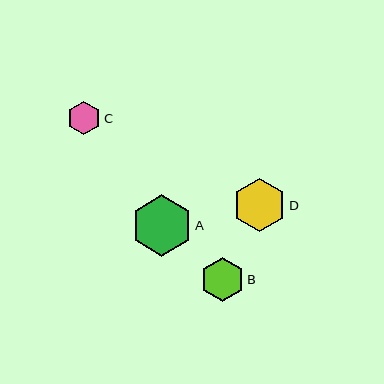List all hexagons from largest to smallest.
From largest to smallest: A, D, B, C.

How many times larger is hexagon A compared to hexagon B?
Hexagon A is approximately 1.4 times the size of hexagon B.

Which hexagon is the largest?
Hexagon A is the largest with a size of approximately 61 pixels.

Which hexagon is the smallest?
Hexagon C is the smallest with a size of approximately 33 pixels.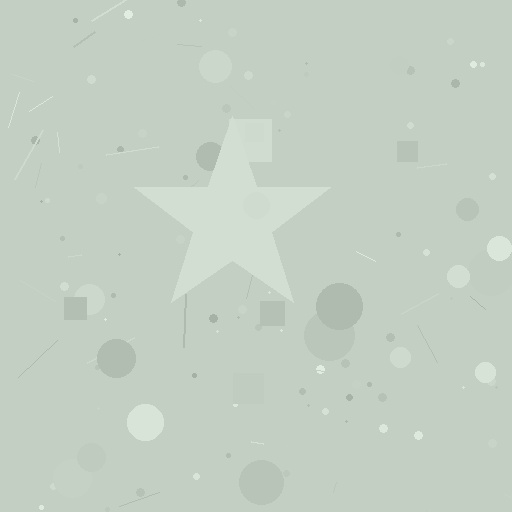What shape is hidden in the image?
A star is hidden in the image.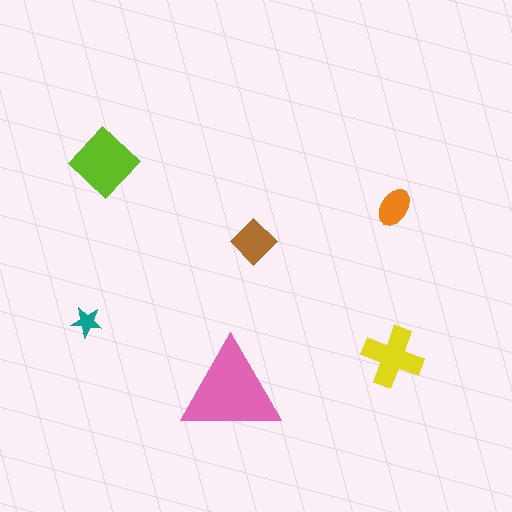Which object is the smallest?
The teal star.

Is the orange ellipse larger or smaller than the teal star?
Larger.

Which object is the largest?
The pink triangle.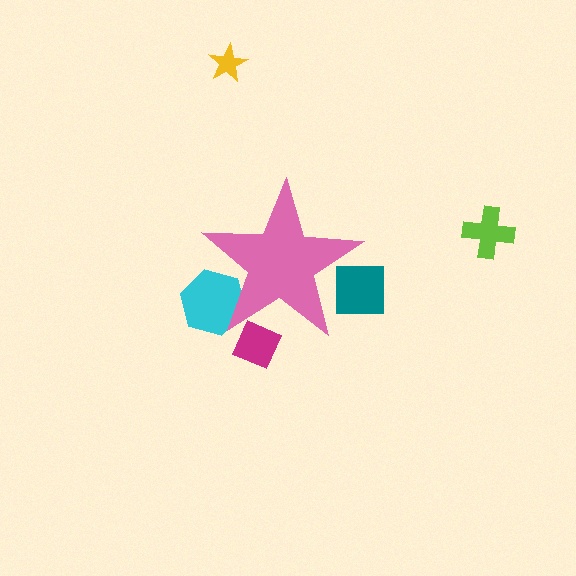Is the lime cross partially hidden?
No, the lime cross is fully visible.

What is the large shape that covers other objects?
A pink star.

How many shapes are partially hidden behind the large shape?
3 shapes are partially hidden.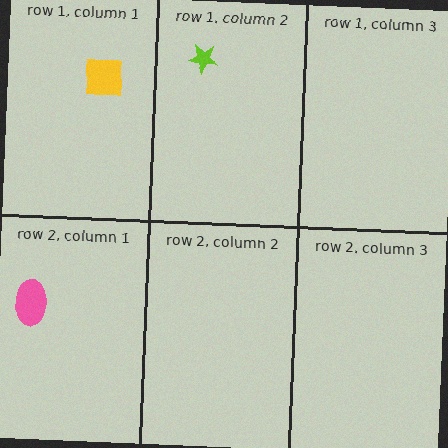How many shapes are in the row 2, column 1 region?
1.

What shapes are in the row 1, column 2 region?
The lime star.